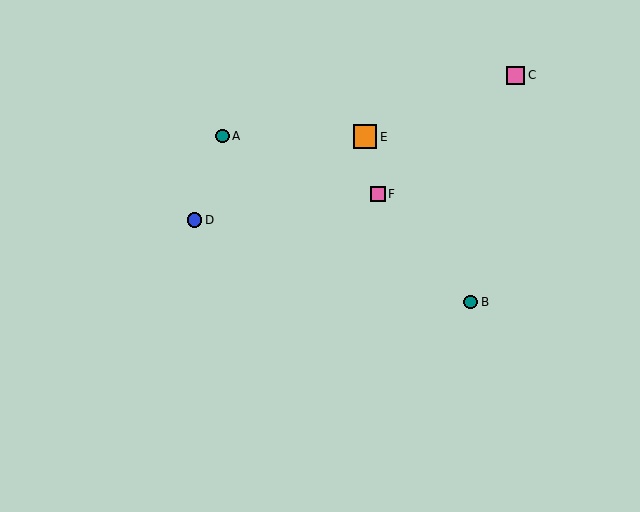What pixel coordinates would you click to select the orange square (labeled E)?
Click at (365, 137) to select the orange square E.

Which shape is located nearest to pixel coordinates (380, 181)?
The pink square (labeled F) at (378, 194) is nearest to that location.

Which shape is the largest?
The orange square (labeled E) is the largest.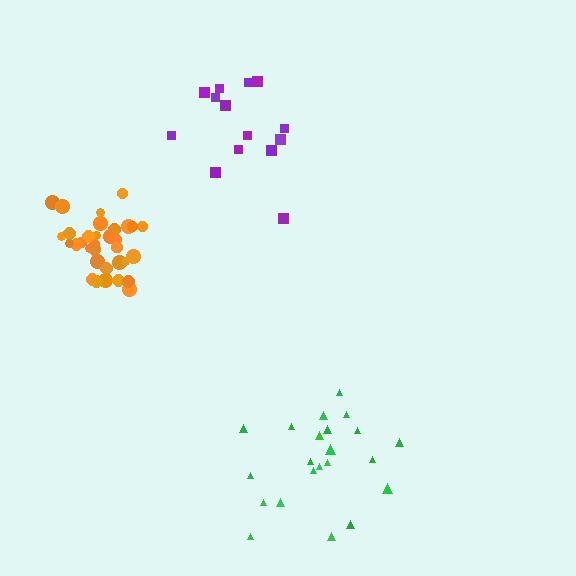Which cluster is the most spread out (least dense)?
Purple.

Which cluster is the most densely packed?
Orange.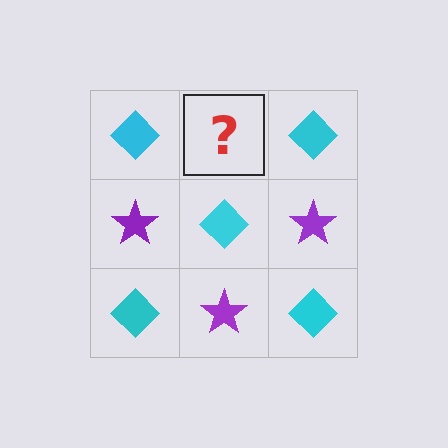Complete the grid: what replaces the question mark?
The question mark should be replaced with a purple star.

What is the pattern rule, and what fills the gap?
The rule is that it alternates cyan diamond and purple star in a checkerboard pattern. The gap should be filled with a purple star.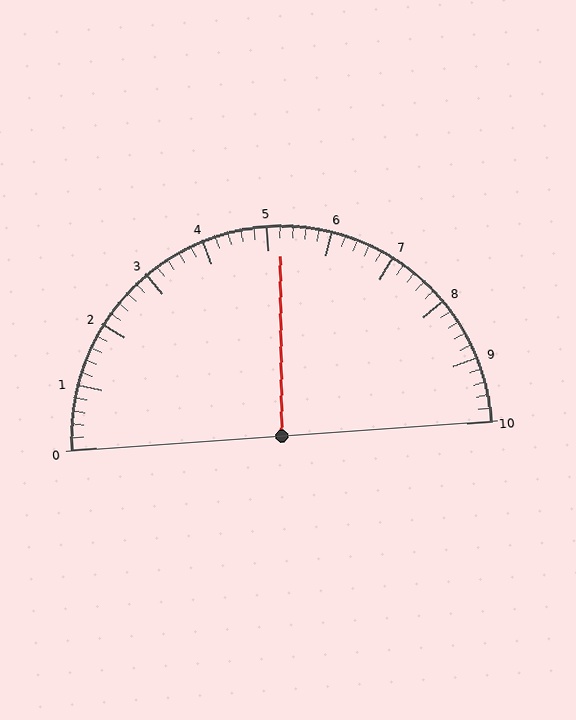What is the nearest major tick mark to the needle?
The nearest major tick mark is 5.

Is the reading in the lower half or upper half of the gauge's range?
The reading is in the upper half of the range (0 to 10).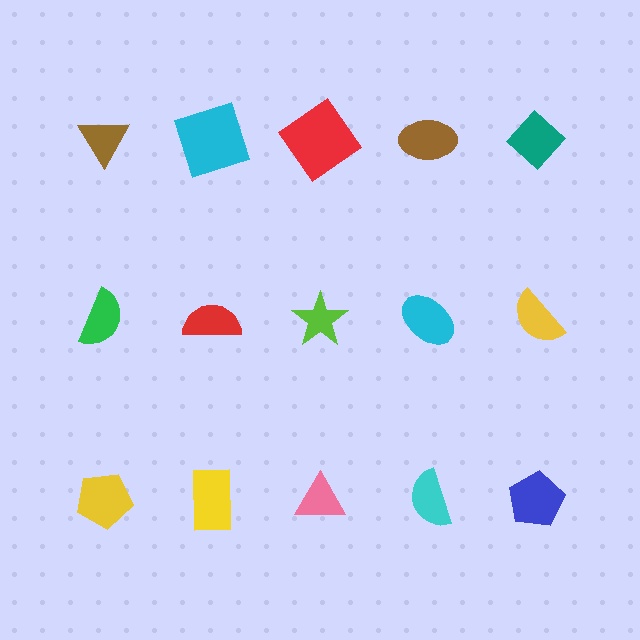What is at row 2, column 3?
A lime star.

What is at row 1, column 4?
A brown ellipse.